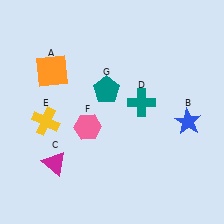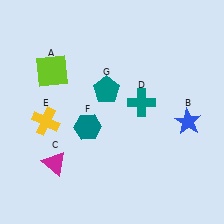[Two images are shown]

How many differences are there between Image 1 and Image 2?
There are 2 differences between the two images.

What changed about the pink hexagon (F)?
In Image 1, F is pink. In Image 2, it changed to teal.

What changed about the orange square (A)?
In Image 1, A is orange. In Image 2, it changed to lime.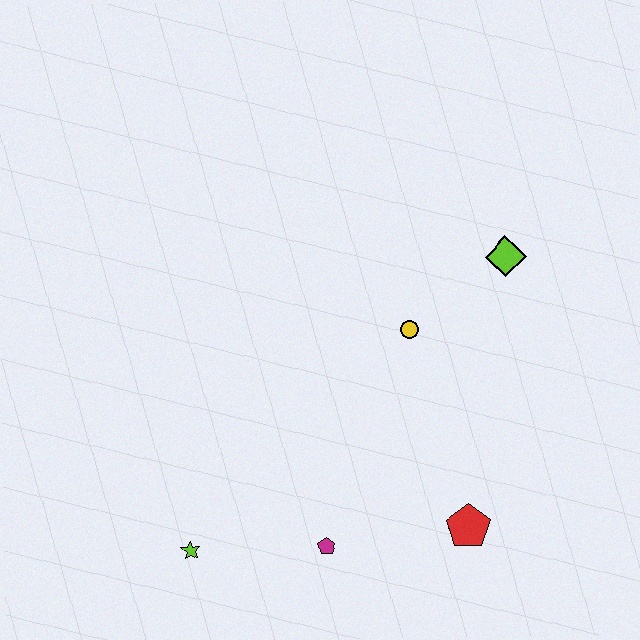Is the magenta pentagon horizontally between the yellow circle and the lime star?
Yes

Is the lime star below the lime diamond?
Yes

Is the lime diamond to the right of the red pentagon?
Yes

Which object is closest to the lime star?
The magenta pentagon is closest to the lime star.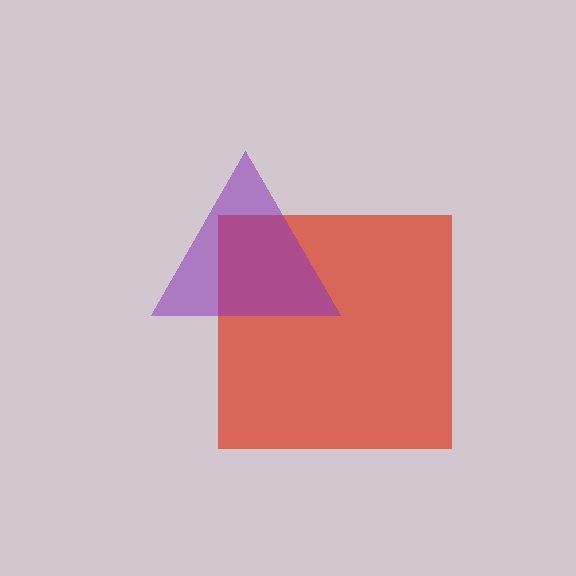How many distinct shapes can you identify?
There are 2 distinct shapes: a red square, a purple triangle.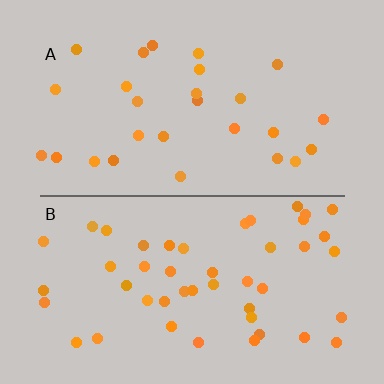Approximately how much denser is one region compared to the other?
Approximately 1.7× — region B over region A.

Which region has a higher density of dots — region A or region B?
B (the bottom).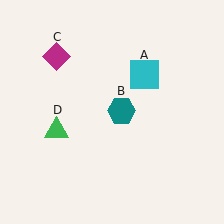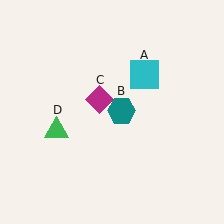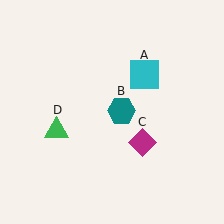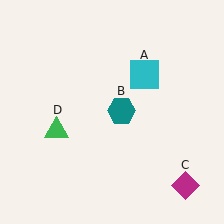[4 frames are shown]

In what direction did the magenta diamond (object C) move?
The magenta diamond (object C) moved down and to the right.